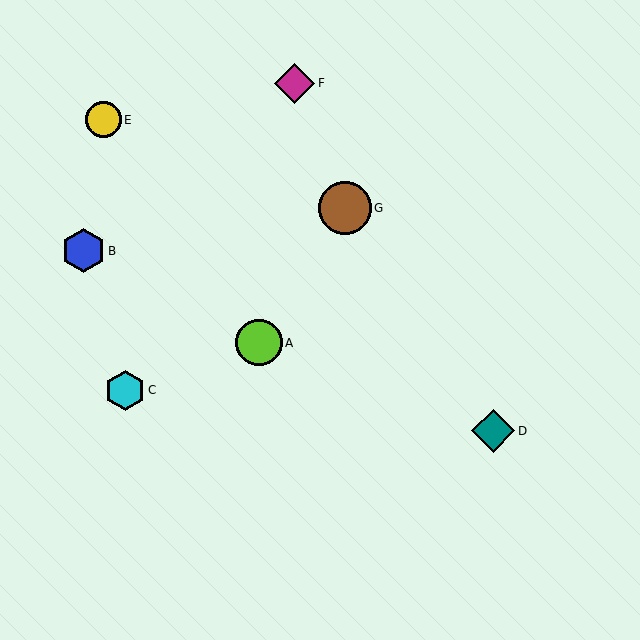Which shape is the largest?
The brown circle (labeled G) is the largest.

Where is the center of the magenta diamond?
The center of the magenta diamond is at (295, 83).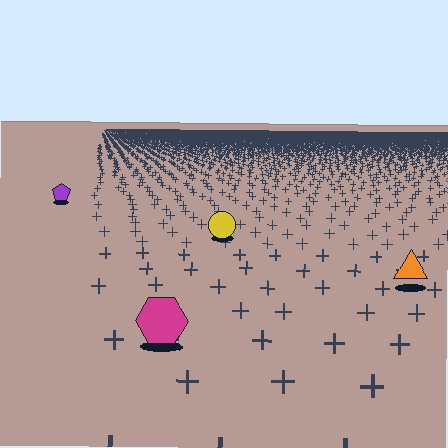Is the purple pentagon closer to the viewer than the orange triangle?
No. The orange triangle is closer — you can tell from the texture gradient: the ground texture is coarser near it.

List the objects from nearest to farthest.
From nearest to farthest: the magenta hexagon, the orange triangle, the yellow circle, the purple pentagon.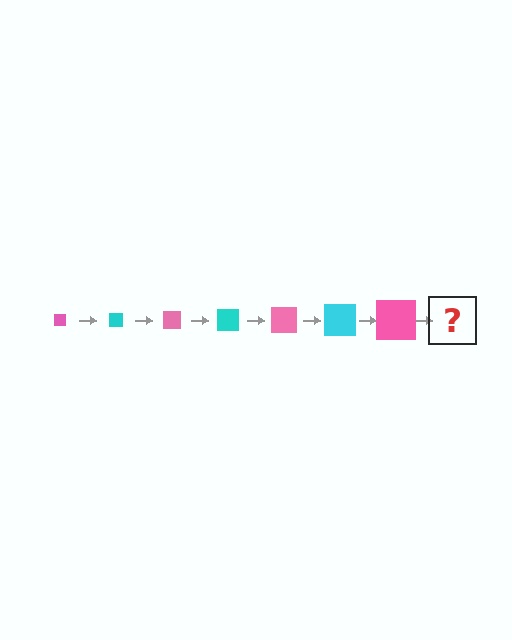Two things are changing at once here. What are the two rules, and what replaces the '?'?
The two rules are that the square grows larger each step and the color cycles through pink and cyan. The '?' should be a cyan square, larger than the previous one.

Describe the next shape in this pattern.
It should be a cyan square, larger than the previous one.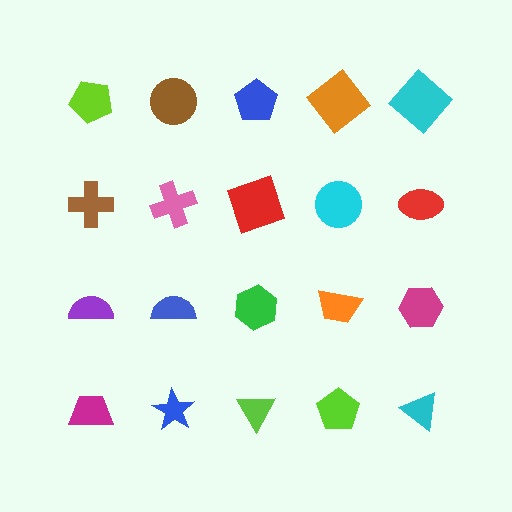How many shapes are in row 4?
5 shapes.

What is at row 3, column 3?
A green hexagon.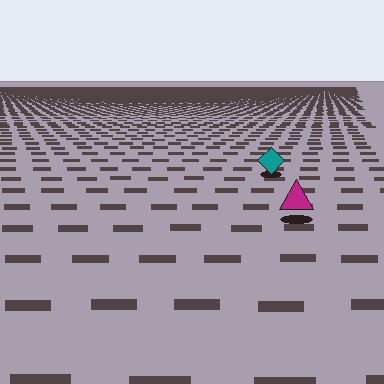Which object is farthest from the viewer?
The teal diamond is farthest from the viewer. It appears smaller and the ground texture around it is denser.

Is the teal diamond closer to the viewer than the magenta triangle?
No. The magenta triangle is closer — you can tell from the texture gradient: the ground texture is coarser near it.